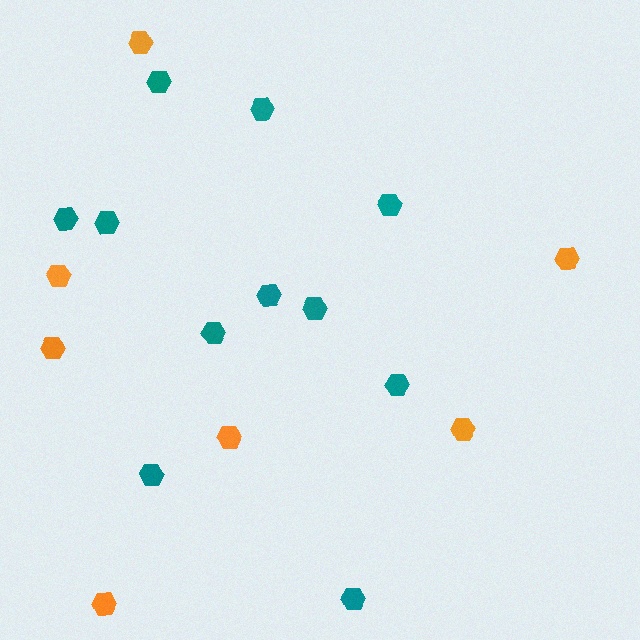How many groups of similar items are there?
There are 2 groups: one group of orange hexagons (7) and one group of teal hexagons (11).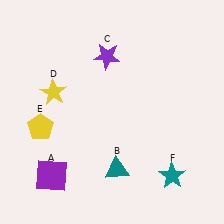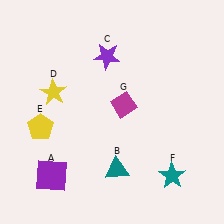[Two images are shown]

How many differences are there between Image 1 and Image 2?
There is 1 difference between the two images.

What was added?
A magenta diamond (G) was added in Image 2.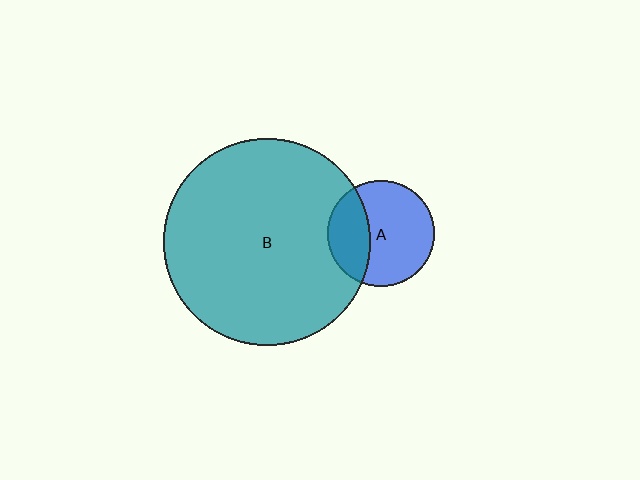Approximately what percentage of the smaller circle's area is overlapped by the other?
Approximately 30%.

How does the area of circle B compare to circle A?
Approximately 3.8 times.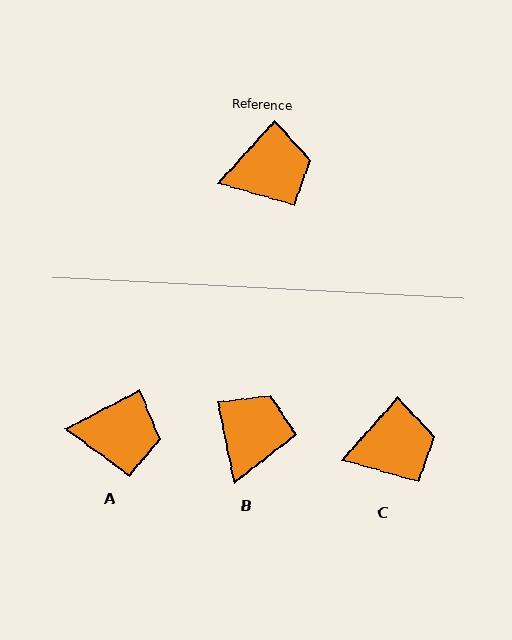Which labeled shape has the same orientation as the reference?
C.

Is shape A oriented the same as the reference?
No, it is off by about 21 degrees.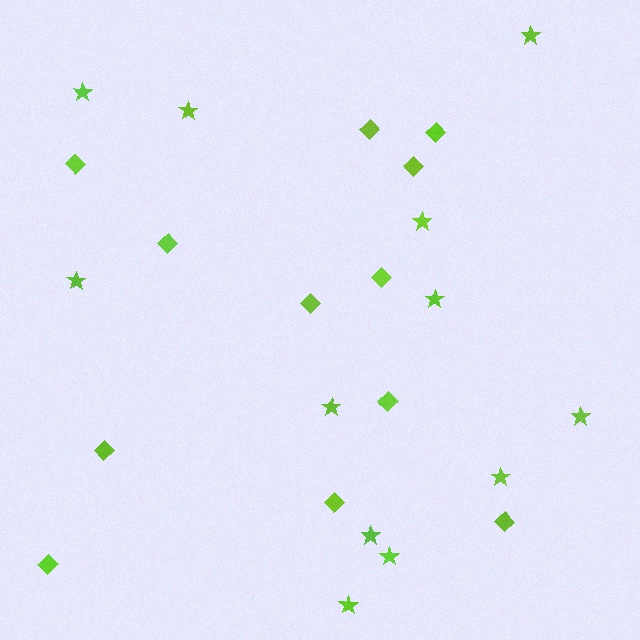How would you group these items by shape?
There are 2 groups: one group of diamonds (12) and one group of stars (12).